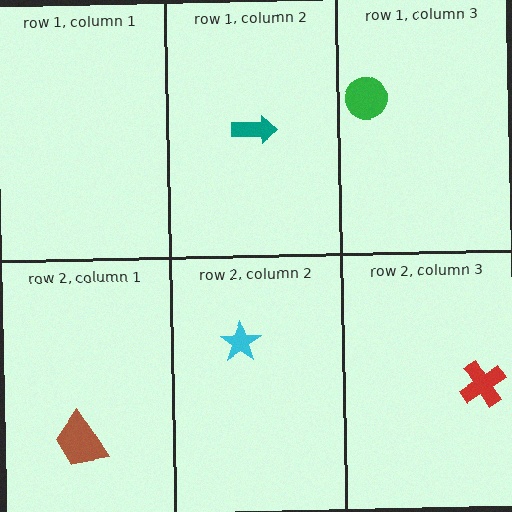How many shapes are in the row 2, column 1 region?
1.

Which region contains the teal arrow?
The row 1, column 2 region.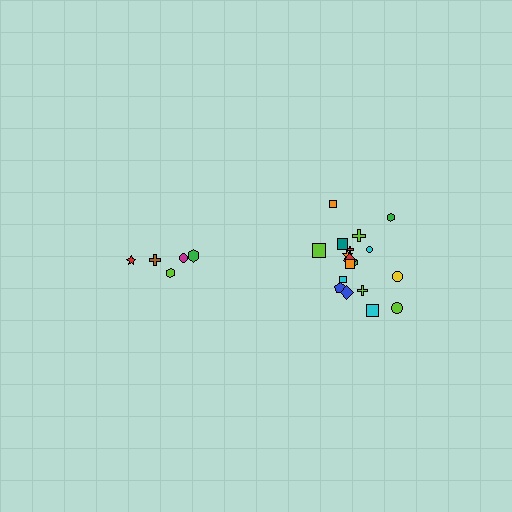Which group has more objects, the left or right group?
The right group.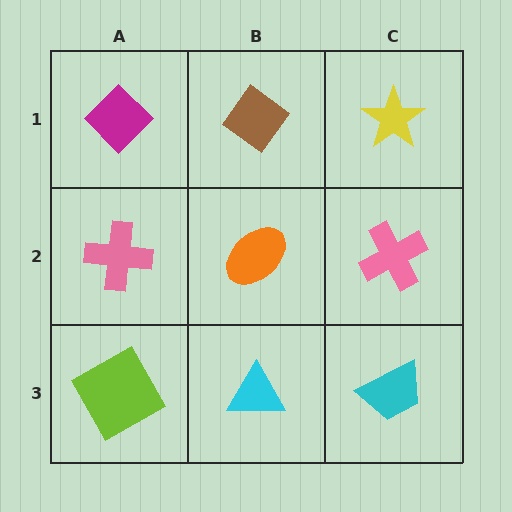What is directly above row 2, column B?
A brown diamond.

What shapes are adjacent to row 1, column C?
A pink cross (row 2, column C), a brown diamond (row 1, column B).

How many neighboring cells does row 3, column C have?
2.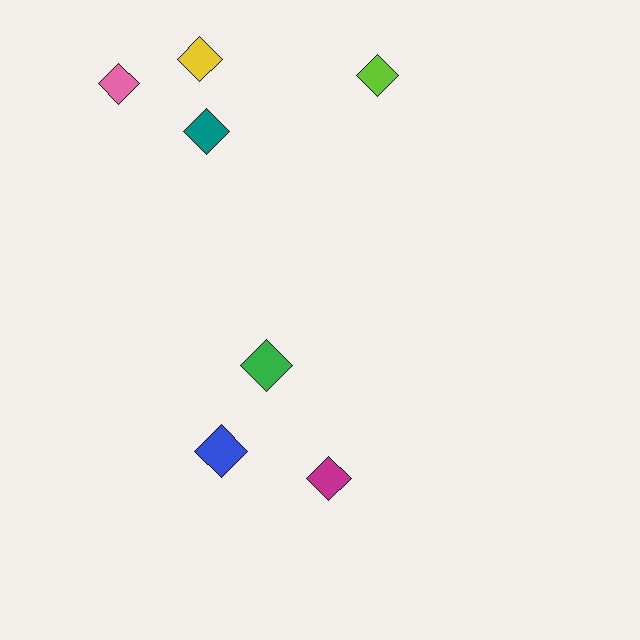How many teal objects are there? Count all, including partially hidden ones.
There is 1 teal object.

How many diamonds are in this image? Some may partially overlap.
There are 7 diamonds.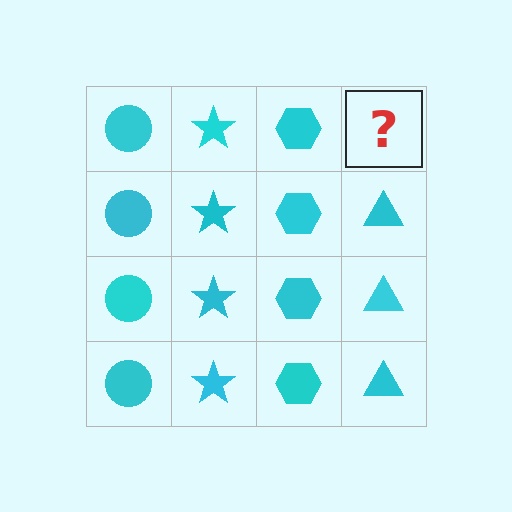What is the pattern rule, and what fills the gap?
The rule is that each column has a consistent shape. The gap should be filled with a cyan triangle.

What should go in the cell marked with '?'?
The missing cell should contain a cyan triangle.